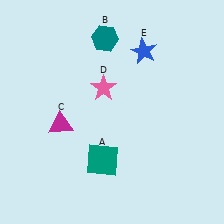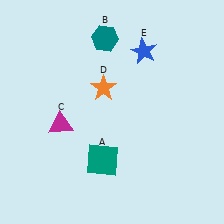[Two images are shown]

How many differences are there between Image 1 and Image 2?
There is 1 difference between the two images.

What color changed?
The star (D) changed from pink in Image 1 to orange in Image 2.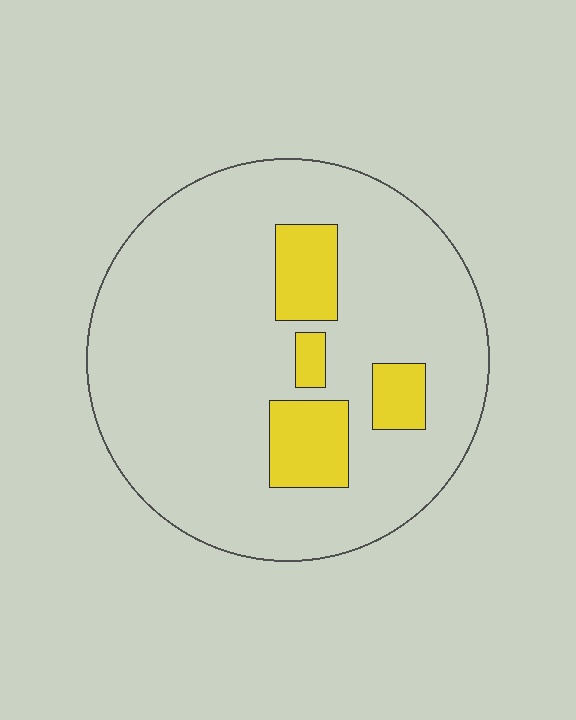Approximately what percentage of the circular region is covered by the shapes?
Approximately 15%.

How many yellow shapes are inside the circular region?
4.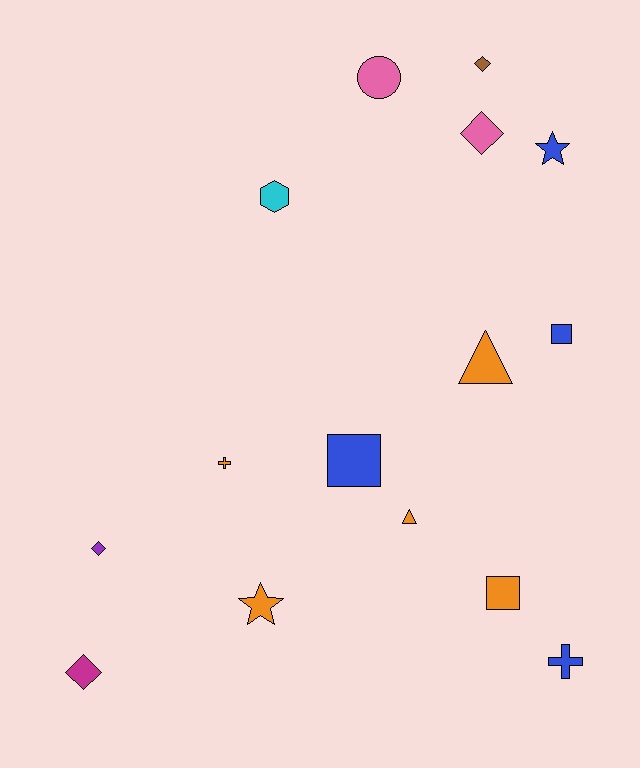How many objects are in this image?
There are 15 objects.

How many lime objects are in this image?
There are no lime objects.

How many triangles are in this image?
There are 2 triangles.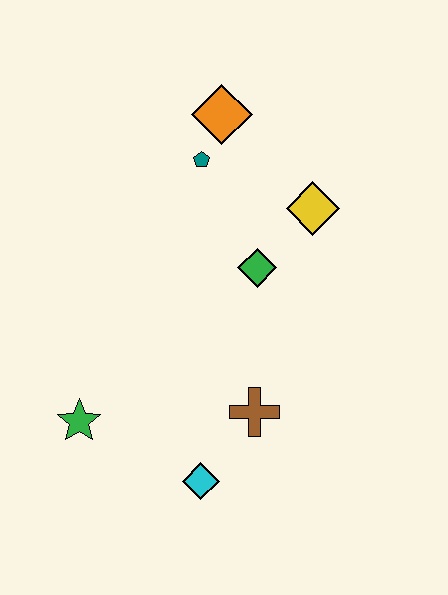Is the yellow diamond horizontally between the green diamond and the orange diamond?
No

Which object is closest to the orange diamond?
The teal pentagon is closest to the orange diamond.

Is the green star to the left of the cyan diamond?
Yes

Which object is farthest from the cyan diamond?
The orange diamond is farthest from the cyan diamond.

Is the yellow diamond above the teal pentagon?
No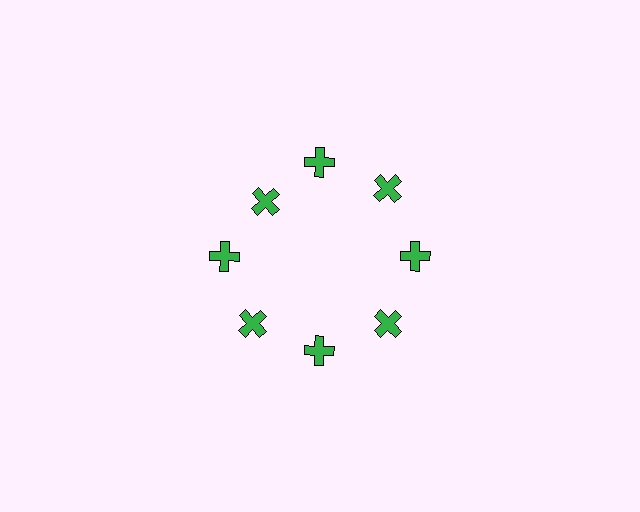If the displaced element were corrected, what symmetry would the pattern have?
It would have 8-fold rotational symmetry — the pattern would map onto itself every 45 degrees.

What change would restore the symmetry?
The symmetry would be restored by moving it outward, back onto the ring so that all 8 crosses sit at equal angles and equal distance from the center.